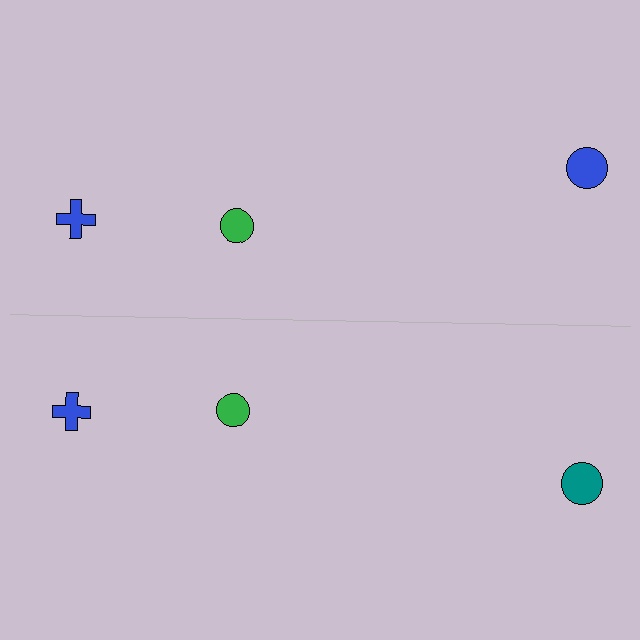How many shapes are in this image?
There are 6 shapes in this image.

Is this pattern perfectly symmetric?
No, the pattern is not perfectly symmetric. The teal circle on the bottom side breaks the symmetry — its mirror counterpart is blue.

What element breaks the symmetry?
The teal circle on the bottom side breaks the symmetry — its mirror counterpart is blue.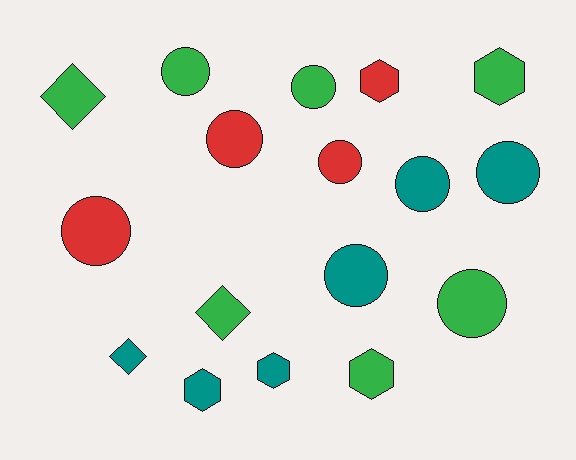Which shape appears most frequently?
Circle, with 9 objects.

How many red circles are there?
There are 3 red circles.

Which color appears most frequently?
Green, with 7 objects.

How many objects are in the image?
There are 17 objects.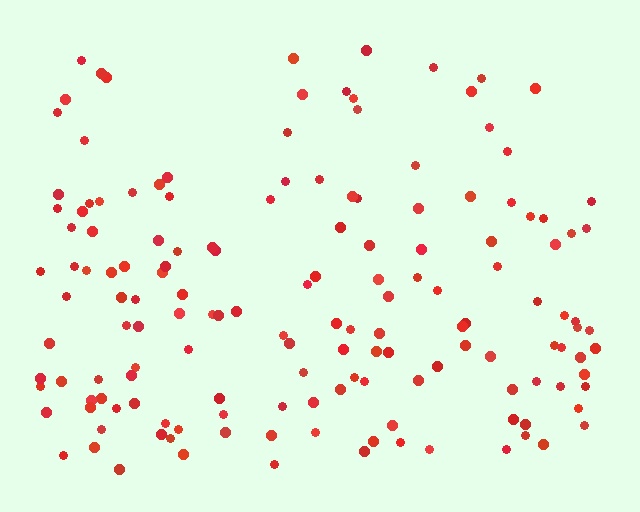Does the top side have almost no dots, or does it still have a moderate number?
Still a moderate number, just noticeably fewer than the bottom.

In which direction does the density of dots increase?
From top to bottom, with the bottom side densest.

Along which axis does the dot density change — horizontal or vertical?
Vertical.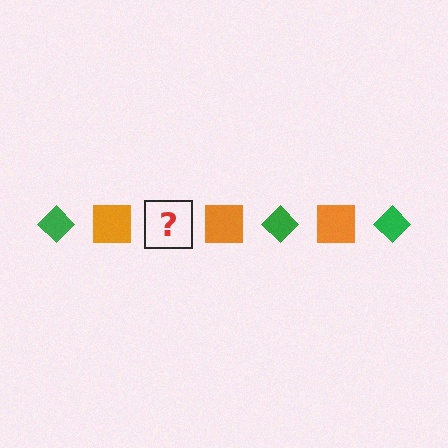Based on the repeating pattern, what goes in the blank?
The blank should be a green diamond.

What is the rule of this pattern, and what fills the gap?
The rule is that the pattern alternates between green diamond and orange square. The gap should be filled with a green diamond.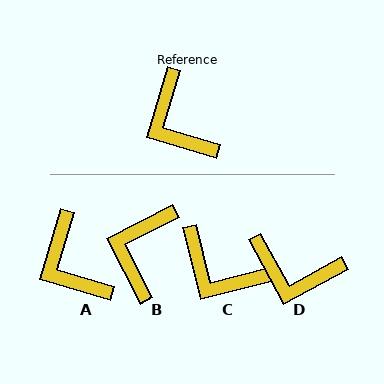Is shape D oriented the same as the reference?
No, it is off by about 45 degrees.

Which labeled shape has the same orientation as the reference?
A.